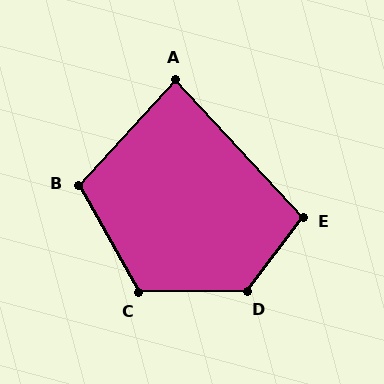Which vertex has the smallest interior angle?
A, at approximately 85 degrees.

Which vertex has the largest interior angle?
D, at approximately 127 degrees.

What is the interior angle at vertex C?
Approximately 119 degrees (obtuse).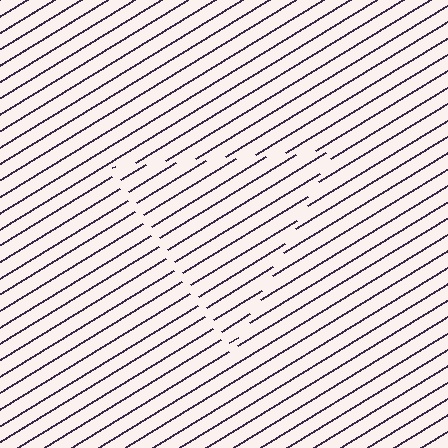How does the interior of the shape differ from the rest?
The interior of the shape contains the same grating, shifted by half a period — the contour is defined by the phase discontinuity where line-ends from the inner and outer gratings abut.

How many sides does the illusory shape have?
3 sides — the line-ends trace a triangle.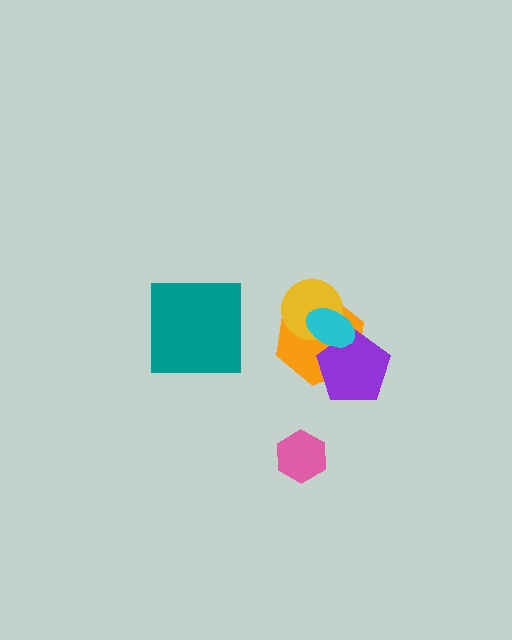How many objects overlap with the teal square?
0 objects overlap with the teal square.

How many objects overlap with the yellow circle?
2 objects overlap with the yellow circle.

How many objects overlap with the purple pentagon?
2 objects overlap with the purple pentagon.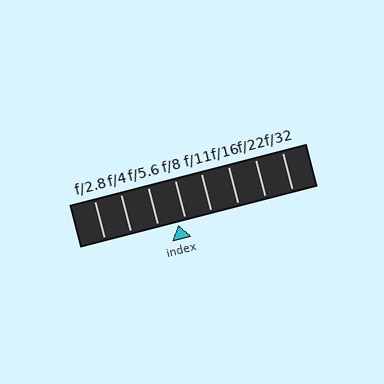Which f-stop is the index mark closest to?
The index mark is closest to f/8.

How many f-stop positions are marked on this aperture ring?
There are 8 f-stop positions marked.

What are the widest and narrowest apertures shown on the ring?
The widest aperture shown is f/2.8 and the narrowest is f/32.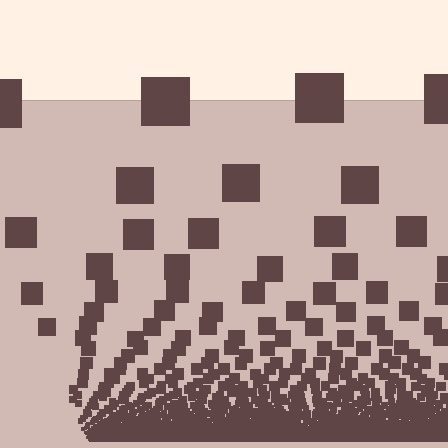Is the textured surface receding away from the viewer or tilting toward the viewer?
The surface appears to tilt toward the viewer. Texture elements get larger and sparser toward the top.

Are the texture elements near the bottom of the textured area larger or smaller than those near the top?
Smaller. The gradient is inverted — elements near the bottom are smaller and denser.